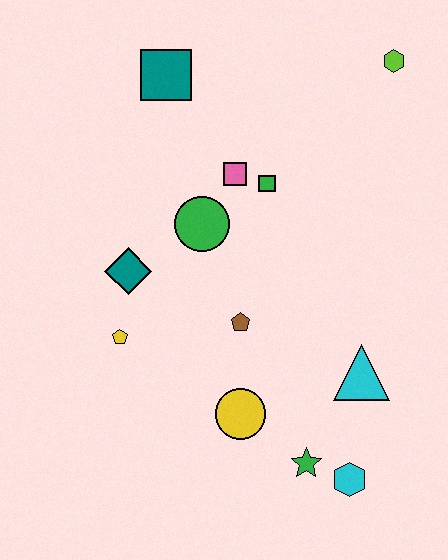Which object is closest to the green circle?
The pink square is closest to the green circle.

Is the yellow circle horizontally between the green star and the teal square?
Yes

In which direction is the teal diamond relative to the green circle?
The teal diamond is to the left of the green circle.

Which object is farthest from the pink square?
The cyan hexagon is farthest from the pink square.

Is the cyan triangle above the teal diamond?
No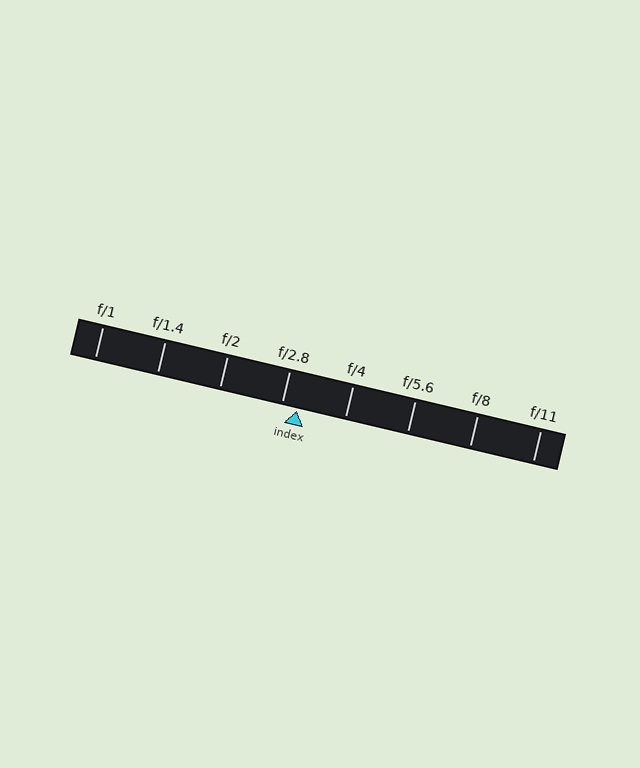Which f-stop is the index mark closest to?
The index mark is closest to f/2.8.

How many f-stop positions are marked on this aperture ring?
There are 8 f-stop positions marked.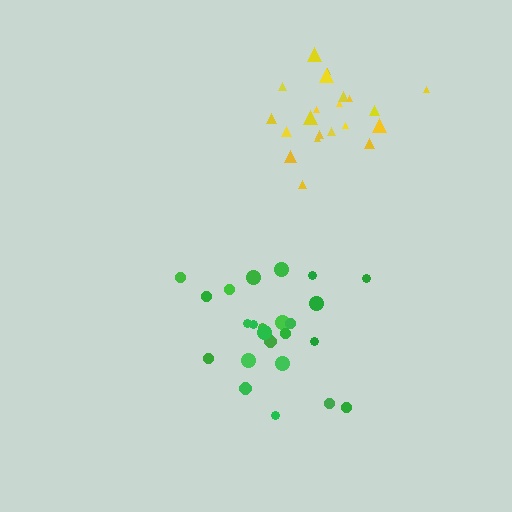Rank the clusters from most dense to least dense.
yellow, green.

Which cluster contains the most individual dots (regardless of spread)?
Green (24).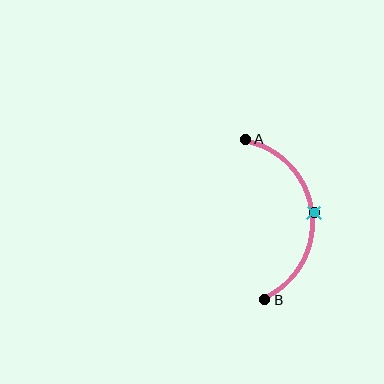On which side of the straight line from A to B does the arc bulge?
The arc bulges to the right of the straight line connecting A and B.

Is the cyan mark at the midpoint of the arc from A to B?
Yes. The cyan mark lies on the arc at equal arc-length from both A and B — it is the arc midpoint.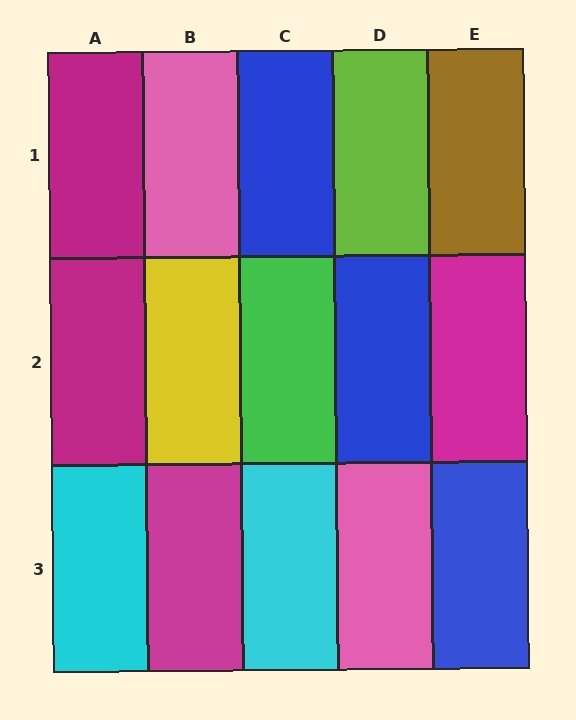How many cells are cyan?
2 cells are cyan.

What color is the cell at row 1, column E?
Brown.